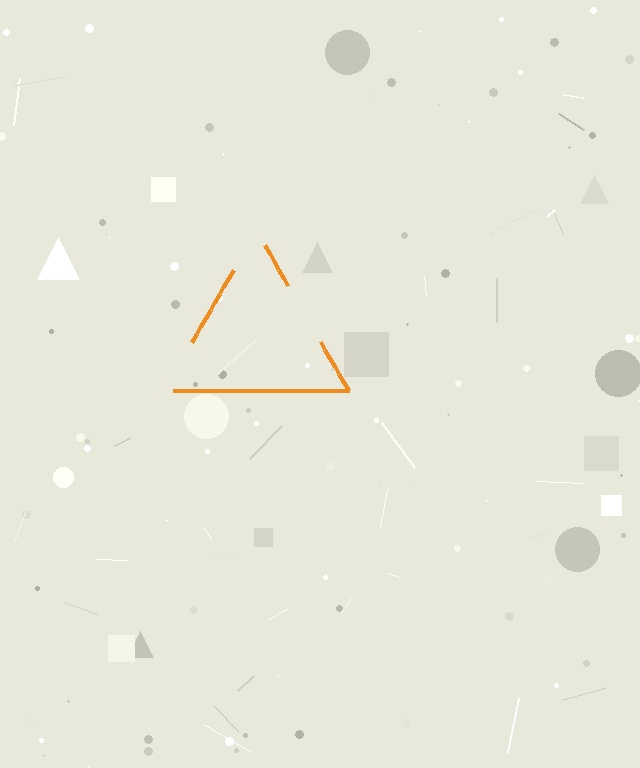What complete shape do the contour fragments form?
The contour fragments form a triangle.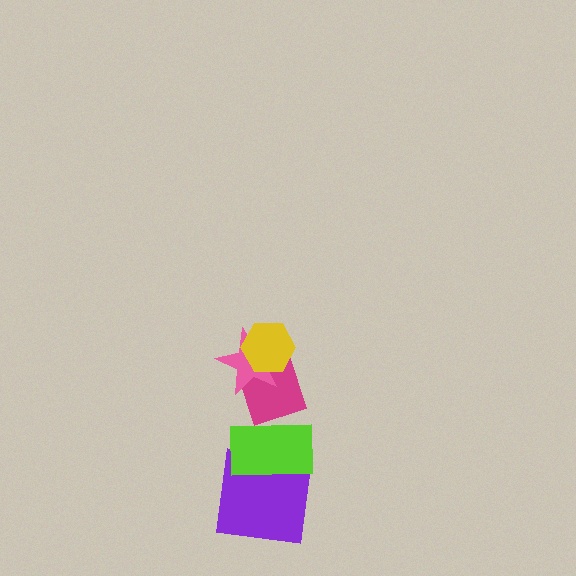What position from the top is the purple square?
The purple square is 5th from the top.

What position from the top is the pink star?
The pink star is 2nd from the top.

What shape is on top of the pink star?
The yellow hexagon is on top of the pink star.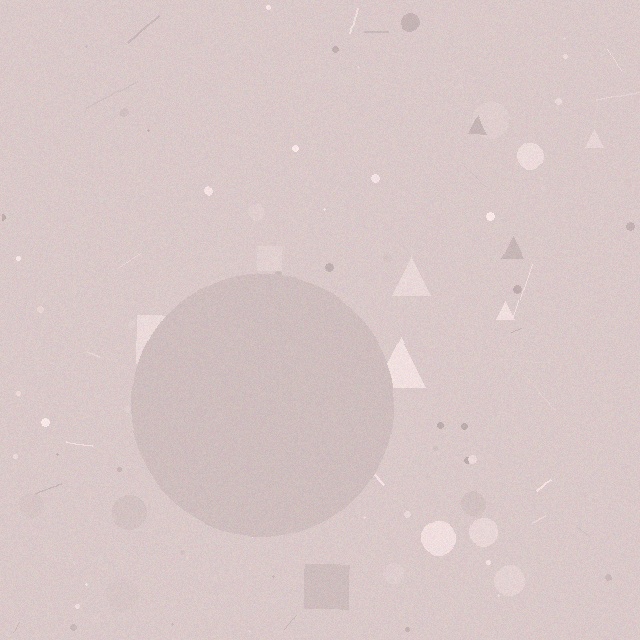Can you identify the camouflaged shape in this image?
The camouflaged shape is a circle.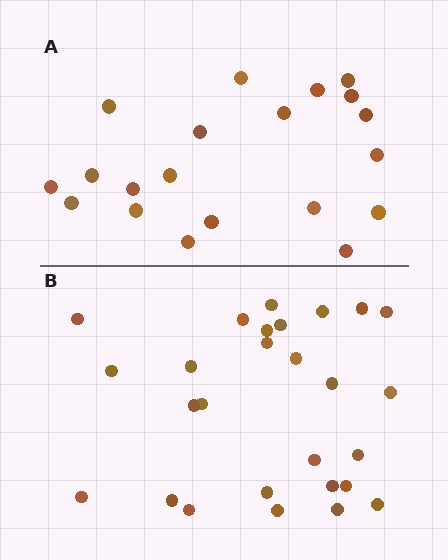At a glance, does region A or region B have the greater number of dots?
Region B (the bottom region) has more dots.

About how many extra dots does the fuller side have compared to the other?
Region B has roughly 8 or so more dots than region A.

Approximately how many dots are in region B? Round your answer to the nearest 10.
About 30 dots. (The exact count is 27, which rounds to 30.)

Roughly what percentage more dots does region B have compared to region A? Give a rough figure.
About 35% more.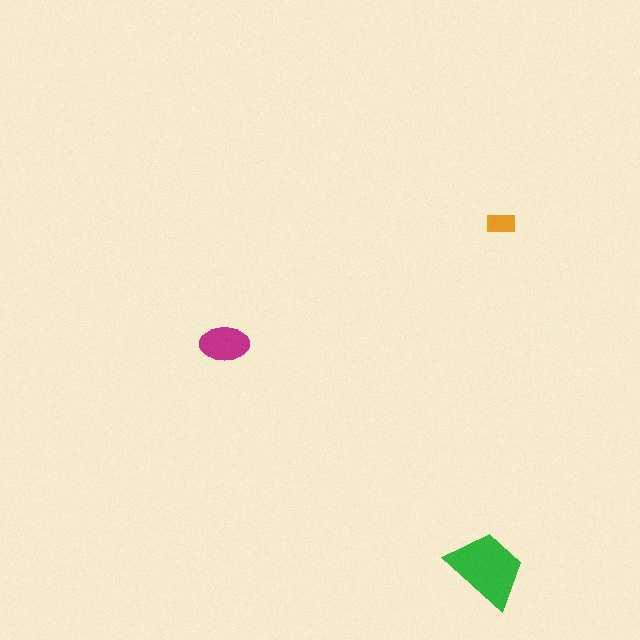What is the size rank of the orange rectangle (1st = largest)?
3rd.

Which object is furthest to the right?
The orange rectangle is rightmost.